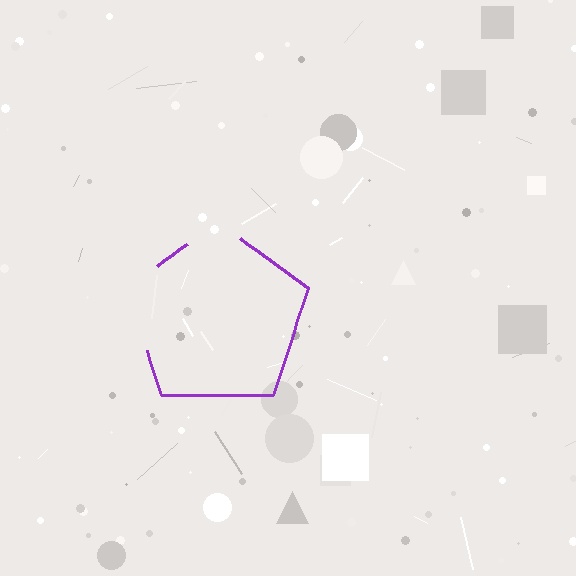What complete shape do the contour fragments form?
The contour fragments form a pentagon.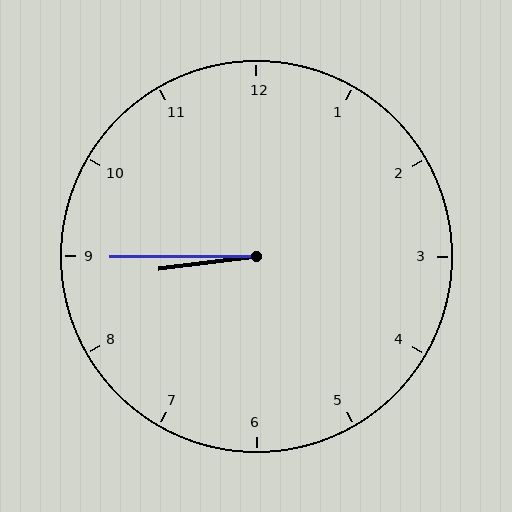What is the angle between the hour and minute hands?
Approximately 8 degrees.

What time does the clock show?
8:45.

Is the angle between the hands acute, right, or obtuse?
It is acute.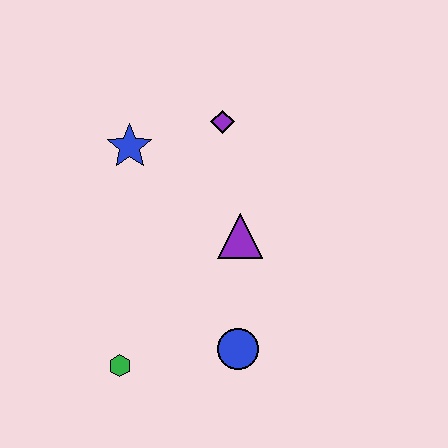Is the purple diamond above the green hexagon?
Yes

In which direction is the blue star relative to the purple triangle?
The blue star is to the left of the purple triangle.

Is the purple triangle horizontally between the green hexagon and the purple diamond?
No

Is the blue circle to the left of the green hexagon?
No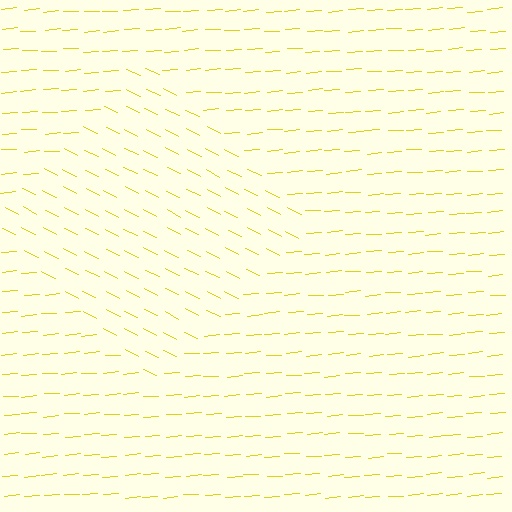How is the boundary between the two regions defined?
The boundary is defined purely by a change in line orientation (approximately 31 degrees difference). All lines are the same color and thickness.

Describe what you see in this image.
The image is filled with small yellow line segments. A diamond region in the image has lines oriented differently from the surrounding lines, creating a visible texture boundary.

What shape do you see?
I see a diamond.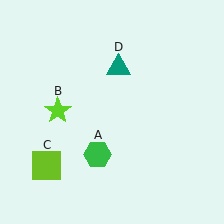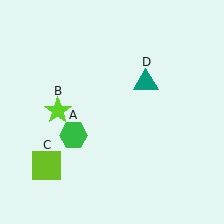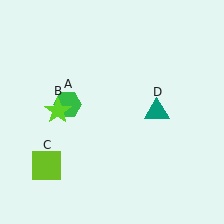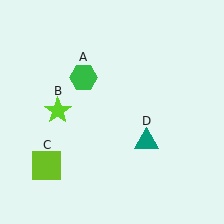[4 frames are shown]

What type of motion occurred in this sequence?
The green hexagon (object A), teal triangle (object D) rotated clockwise around the center of the scene.